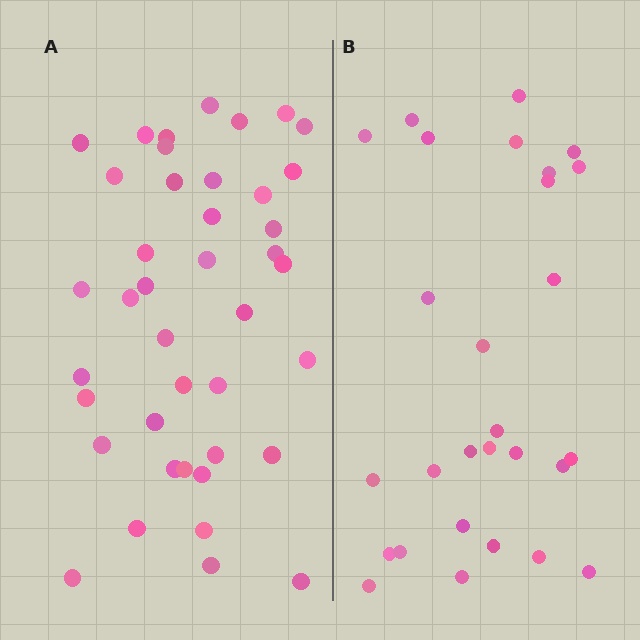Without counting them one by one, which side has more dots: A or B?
Region A (the left region) has more dots.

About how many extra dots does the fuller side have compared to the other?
Region A has approximately 15 more dots than region B.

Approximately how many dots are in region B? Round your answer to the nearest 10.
About 30 dots. (The exact count is 28, which rounds to 30.)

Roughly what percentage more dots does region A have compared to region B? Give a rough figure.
About 45% more.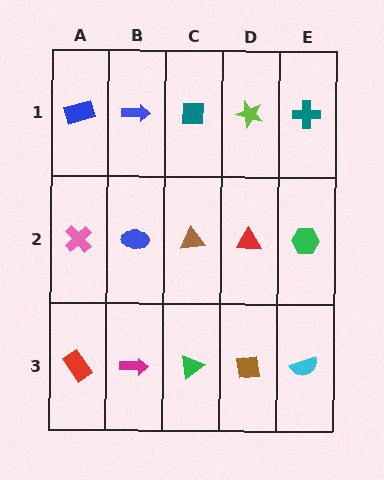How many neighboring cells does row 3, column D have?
3.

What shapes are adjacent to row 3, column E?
A green hexagon (row 2, column E), a brown square (row 3, column D).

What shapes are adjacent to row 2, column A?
A blue rectangle (row 1, column A), a red rectangle (row 3, column A), a blue ellipse (row 2, column B).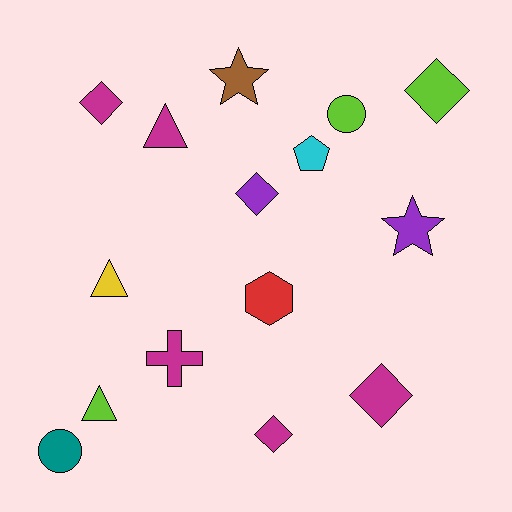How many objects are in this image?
There are 15 objects.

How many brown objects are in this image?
There is 1 brown object.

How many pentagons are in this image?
There is 1 pentagon.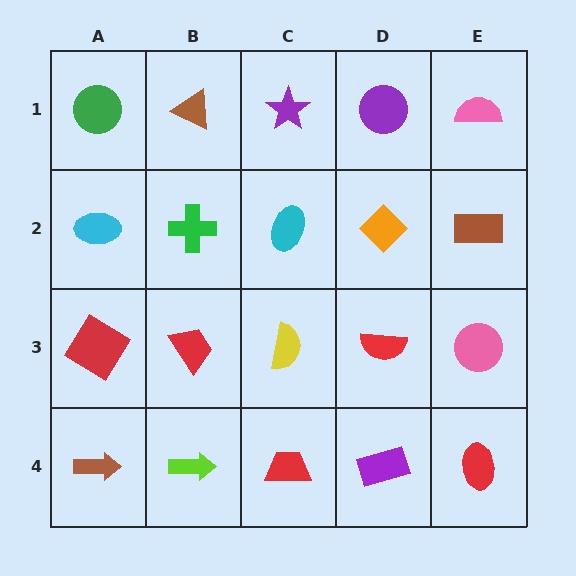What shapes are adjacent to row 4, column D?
A red semicircle (row 3, column D), a red trapezoid (row 4, column C), a red ellipse (row 4, column E).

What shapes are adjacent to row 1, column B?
A green cross (row 2, column B), a green circle (row 1, column A), a purple star (row 1, column C).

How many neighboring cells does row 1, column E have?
2.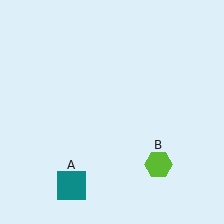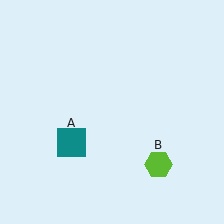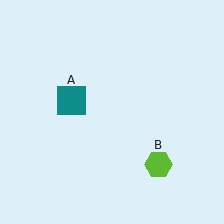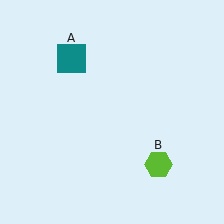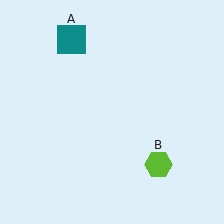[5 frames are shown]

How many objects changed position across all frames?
1 object changed position: teal square (object A).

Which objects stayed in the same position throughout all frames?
Lime hexagon (object B) remained stationary.